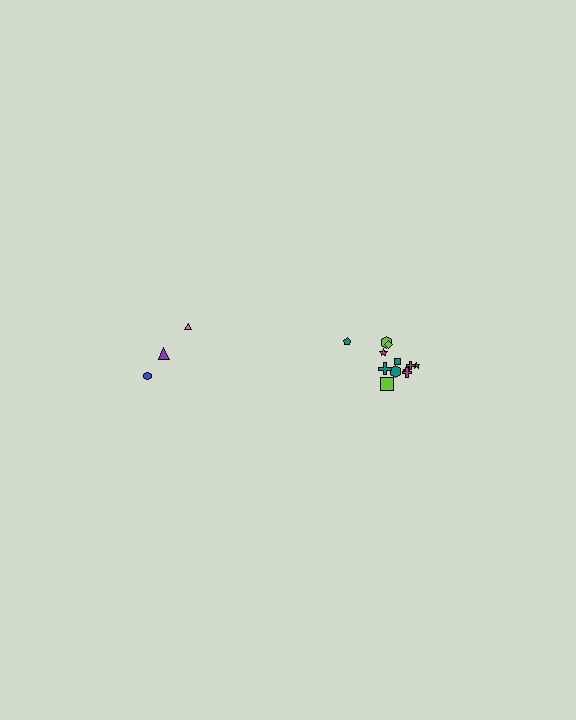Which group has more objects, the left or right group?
The right group.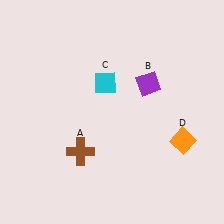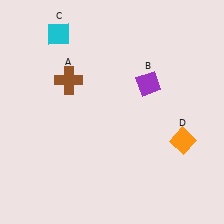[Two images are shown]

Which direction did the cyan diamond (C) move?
The cyan diamond (C) moved up.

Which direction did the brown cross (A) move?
The brown cross (A) moved up.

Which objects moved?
The objects that moved are: the brown cross (A), the cyan diamond (C).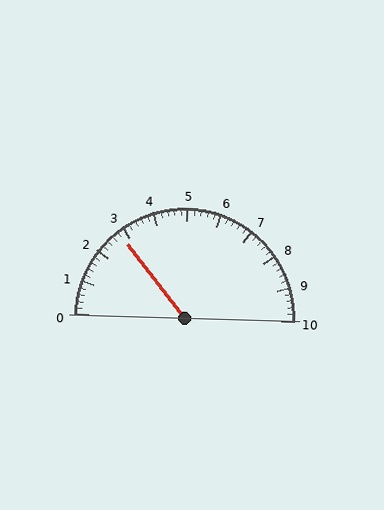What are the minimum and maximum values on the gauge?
The gauge ranges from 0 to 10.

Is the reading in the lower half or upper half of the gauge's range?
The reading is in the lower half of the range (0 to 10).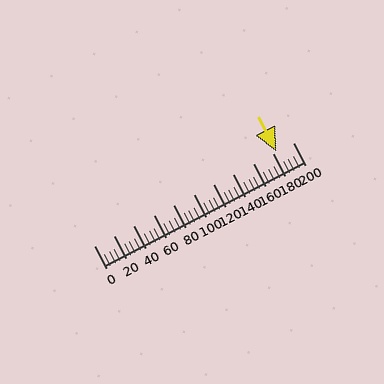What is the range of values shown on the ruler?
The ruler shows values from 0 to 200.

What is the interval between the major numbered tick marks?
The major tick marks are spaced 20 units apart.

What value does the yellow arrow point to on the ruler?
The yellow arrow points to approximately 183.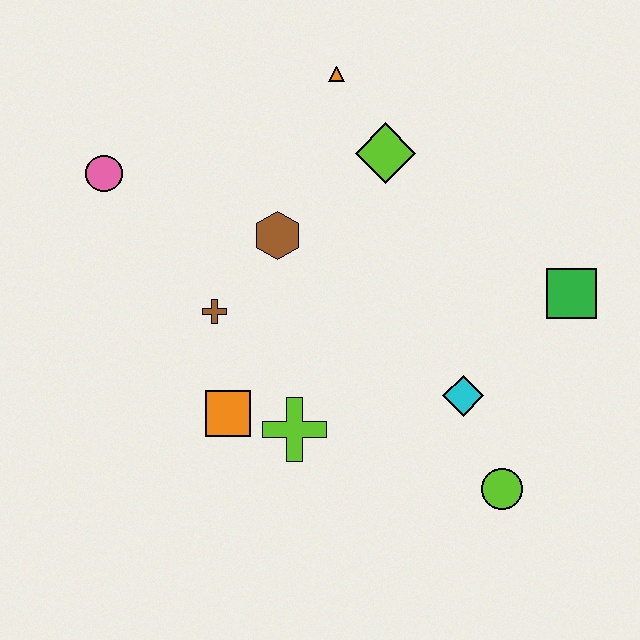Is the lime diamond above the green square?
Yes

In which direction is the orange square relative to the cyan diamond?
The orange square is to the left of the cyan diamond.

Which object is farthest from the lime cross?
The orange triangle is farthest from the lime cross.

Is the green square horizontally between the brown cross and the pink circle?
No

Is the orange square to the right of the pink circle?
Yes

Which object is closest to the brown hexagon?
The brown cross is closest to the brown hexagon.